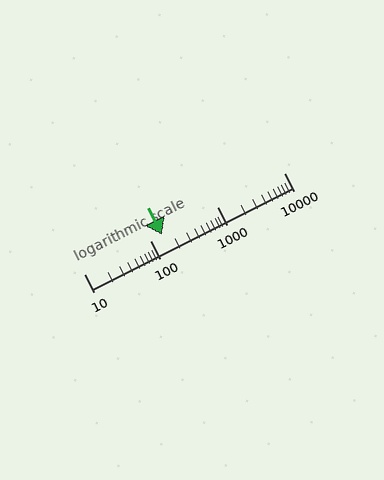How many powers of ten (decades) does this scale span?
The scale spans 3 decades, from 10 to 10000.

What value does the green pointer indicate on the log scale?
The pointer indicates approximately 150.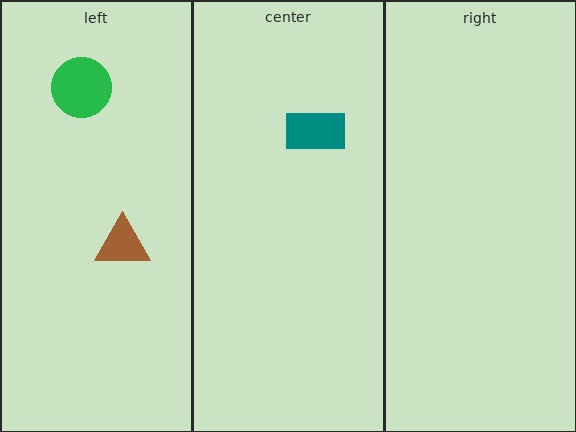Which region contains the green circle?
The left region.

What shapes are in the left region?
The green circle, the brown triangle.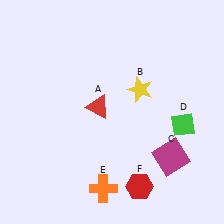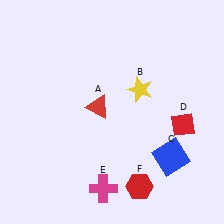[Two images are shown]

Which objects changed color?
C changed from magenta to blue. D changed from green to red. E changed from orange to magenta.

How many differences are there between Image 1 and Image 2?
There are 3 differences between the two images.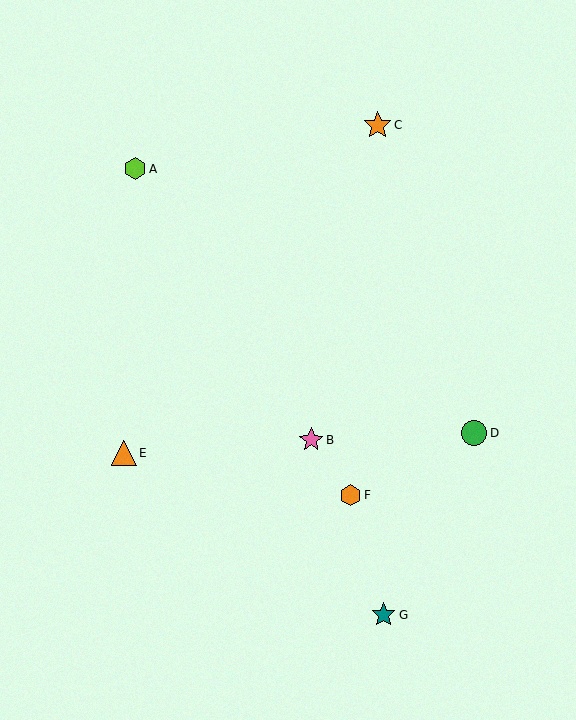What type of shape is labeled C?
Shape C is an orange star.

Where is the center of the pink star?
The center of the pink star is at (311, 440).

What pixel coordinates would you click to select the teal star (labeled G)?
Click at (384, 615) to select the teal star G.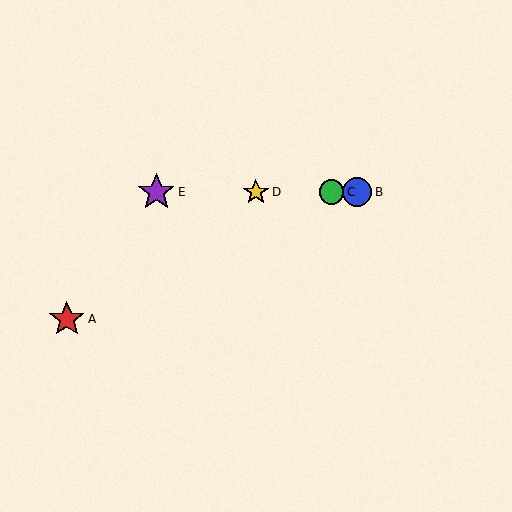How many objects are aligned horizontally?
4 objects (B, C, D, E) are aligned horizontally.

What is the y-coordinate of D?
Object D is at y≈192.